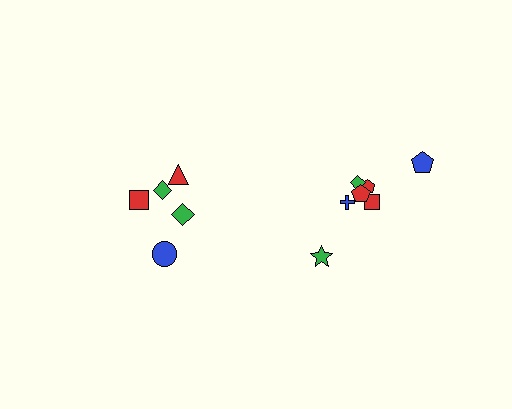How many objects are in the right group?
There are 7 objects.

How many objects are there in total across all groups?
There are 12 objects.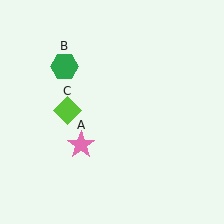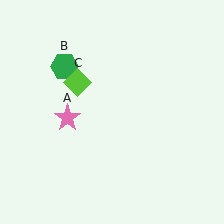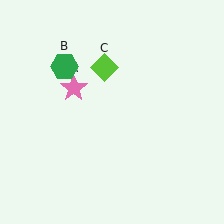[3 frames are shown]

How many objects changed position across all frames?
2 objects changed position: pink star (object A), lime diamond (object C).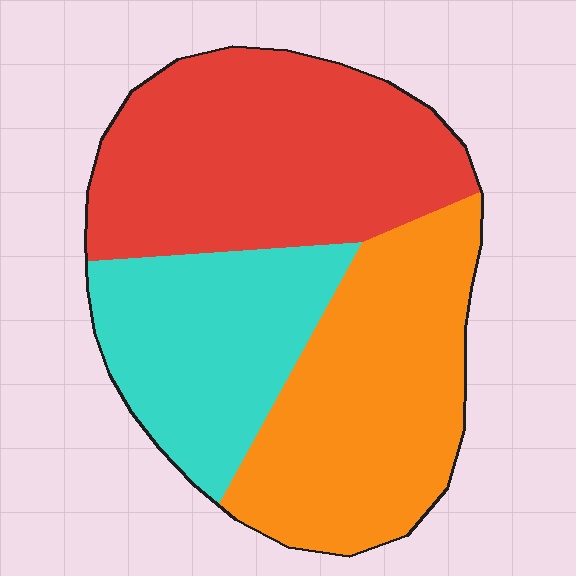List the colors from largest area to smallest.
From largest to smallest: red, orange, cyan.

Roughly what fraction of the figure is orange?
Orange takes up about one third (1/3) of the figure.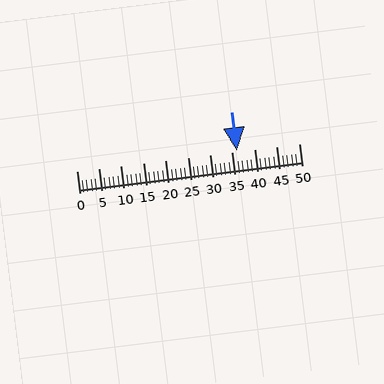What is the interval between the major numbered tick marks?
The major tick marks are spaced 5 units apart.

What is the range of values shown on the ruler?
The ruler shows values from 0 to 50.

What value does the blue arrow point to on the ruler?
The blue arrow points to approximately 36.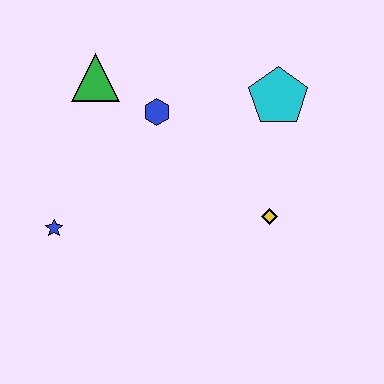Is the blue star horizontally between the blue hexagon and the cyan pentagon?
No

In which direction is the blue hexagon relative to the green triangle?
The blue hexagon is to the right of the green triangle.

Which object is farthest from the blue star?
The cyan pentagon is farthest from the blue star.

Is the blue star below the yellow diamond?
Yes